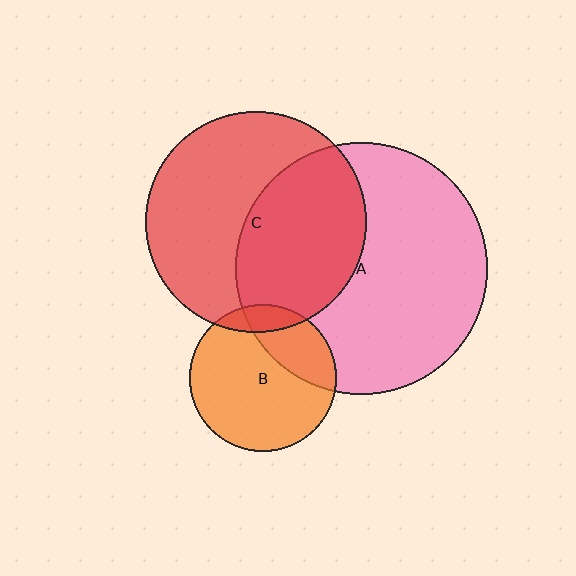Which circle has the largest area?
Circle A (pink).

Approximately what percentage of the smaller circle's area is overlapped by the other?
Approximately 25%.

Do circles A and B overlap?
Yes.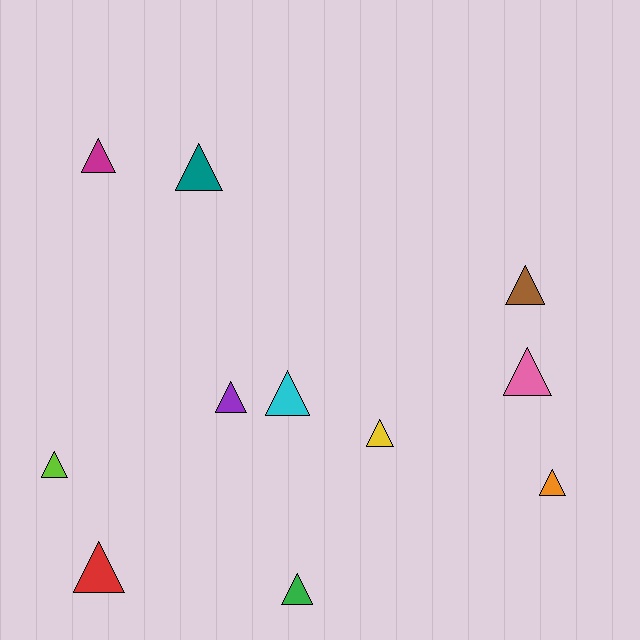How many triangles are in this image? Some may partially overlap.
There are 11 triangles.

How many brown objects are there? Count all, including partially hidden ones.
There is 1 brown object.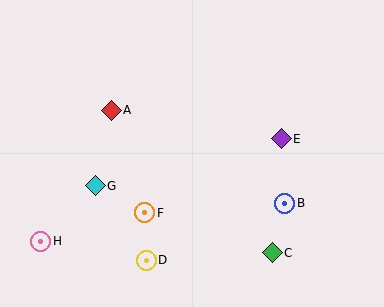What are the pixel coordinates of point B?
Point B is at (285, 203).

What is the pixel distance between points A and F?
The distance between A and F is 108 pixels.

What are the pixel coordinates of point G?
Point G is at (95, 186).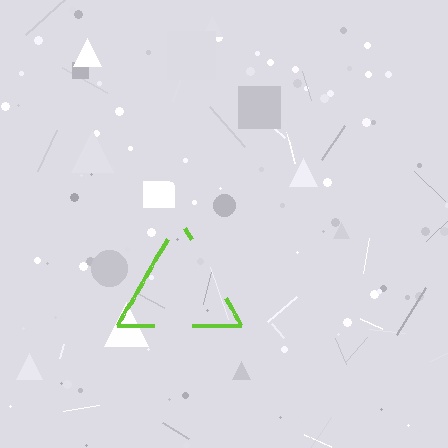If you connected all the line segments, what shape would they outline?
They would outline a triangle.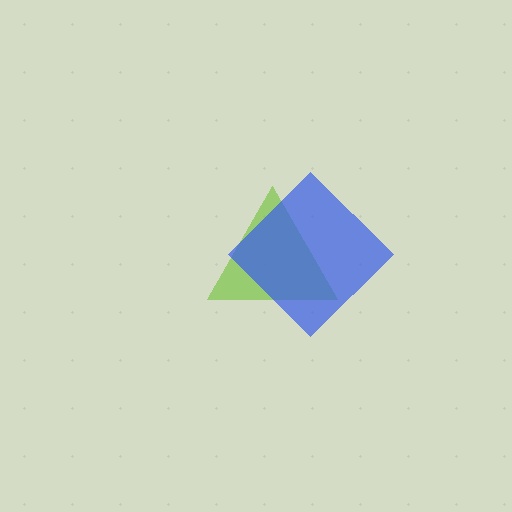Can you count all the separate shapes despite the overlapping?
Yes, there are 2 separate shapes.